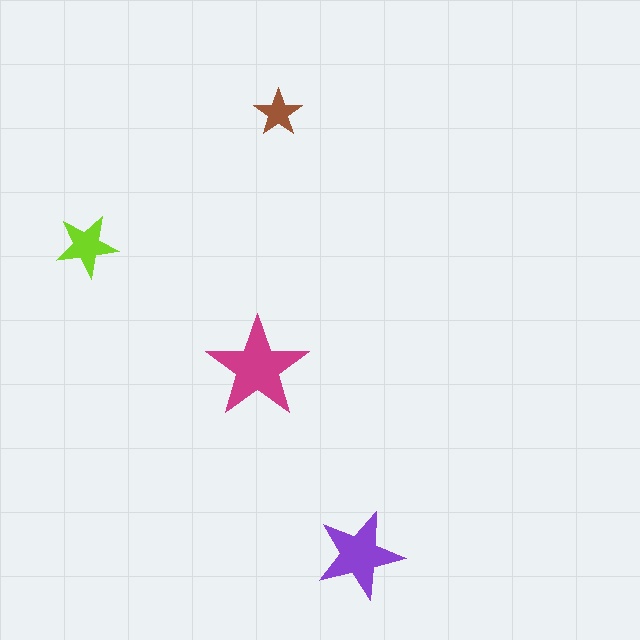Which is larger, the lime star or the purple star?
The purple one.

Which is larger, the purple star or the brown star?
The purple one.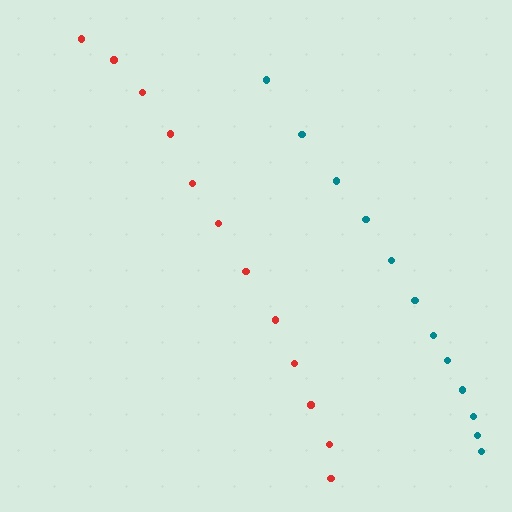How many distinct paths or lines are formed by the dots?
There are 2 distinct paths.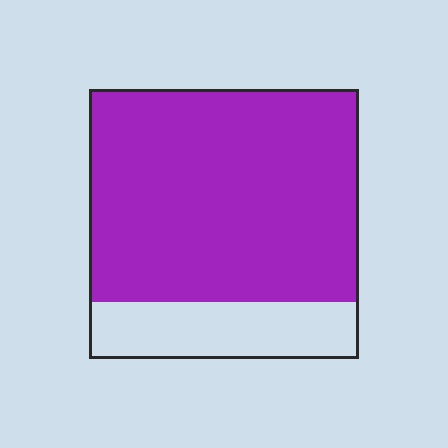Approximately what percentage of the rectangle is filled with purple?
Approximately 80%.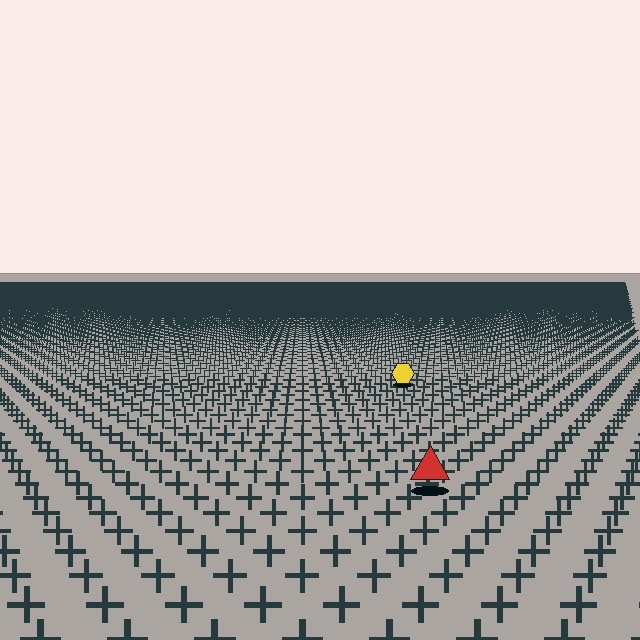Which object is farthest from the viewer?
The yellow hexagon is farthest from the viewer. It appears smaller and the ground texture around it is denser.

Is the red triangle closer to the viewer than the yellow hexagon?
Yes. The red triangle is closer — you can tell from the texture gradient: the ground texture is coarser near it.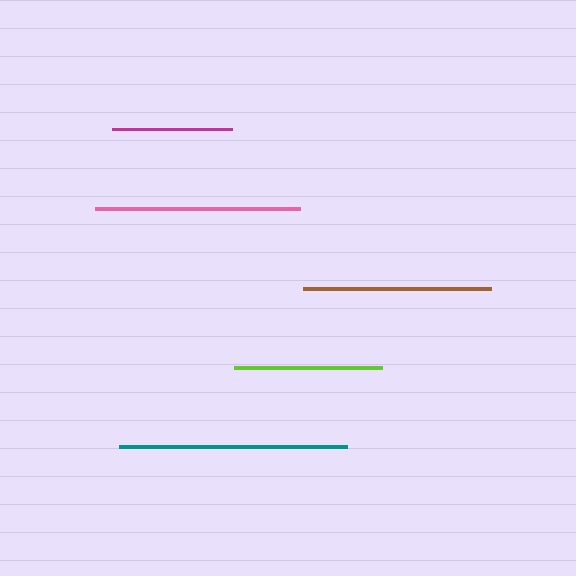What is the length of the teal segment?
The teal segment is approximately 228 pixels long.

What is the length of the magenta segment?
The magenta segment is approximately 120 pixels long.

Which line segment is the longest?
The teal line is the longest at approximately 228 pixels.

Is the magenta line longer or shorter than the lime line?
The lime line is longer than the magenta line.